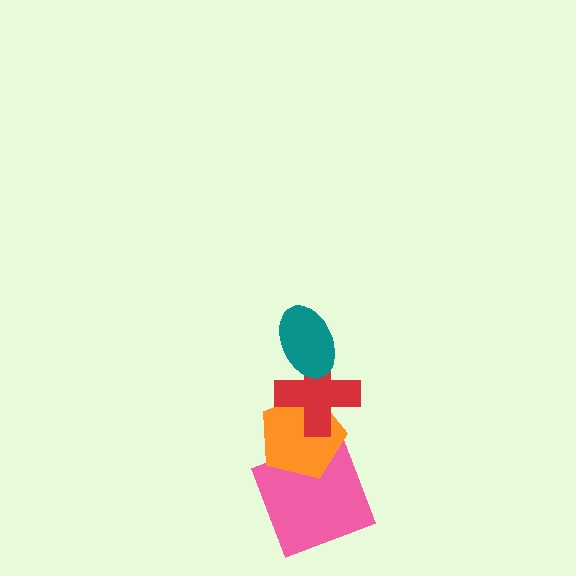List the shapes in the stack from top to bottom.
From top to bottom: the teal ellipse, the red cross, the orange pentagon, the pink square.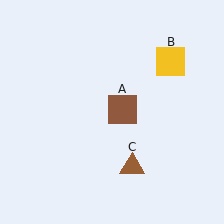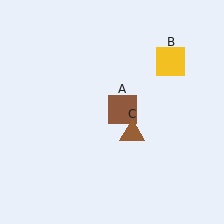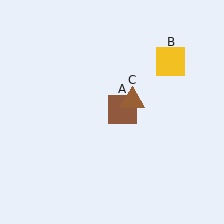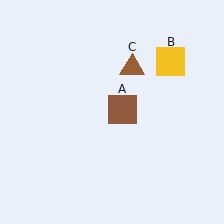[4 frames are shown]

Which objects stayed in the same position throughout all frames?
Brown square (object A) and yellow square (object B) remained stationary.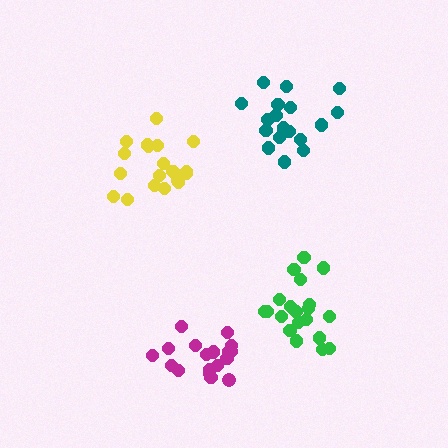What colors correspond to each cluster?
The clusters are colored: yellow, magenta, teal, green.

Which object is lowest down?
The magenta cluster is bottommost.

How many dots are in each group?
Group 1: 19 dots, Group 2: 18 dots, Group 3: 18 dots, Group 4: 20 dots (75 total).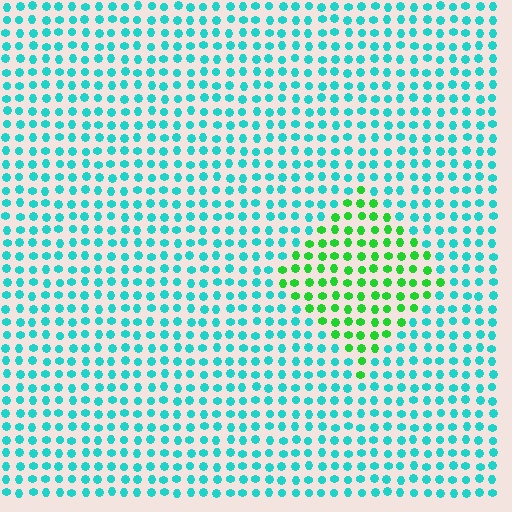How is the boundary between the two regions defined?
The boundary is defined purely by a slight shift in hue (about 52 degrees). Spacing, size, and orientation are identical on both sides.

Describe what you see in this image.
The image is filled with small cyan elements in a uniform arrangement. A diamond-shaped region is visible where the elements are tinted to a slightly different hue, forming a subtle color boundary.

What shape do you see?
I see a diamond.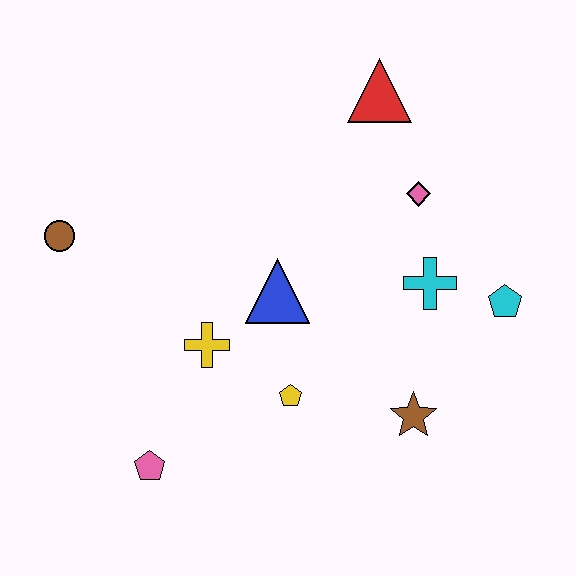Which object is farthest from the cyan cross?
The brown circle is farthest from the cyan cross.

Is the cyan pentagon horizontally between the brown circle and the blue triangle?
No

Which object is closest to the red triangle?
The pink diamond is closest to the red triangle.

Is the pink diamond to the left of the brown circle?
No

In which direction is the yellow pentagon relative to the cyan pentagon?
The yellow pentagon is to the left of the cyan pentagon.